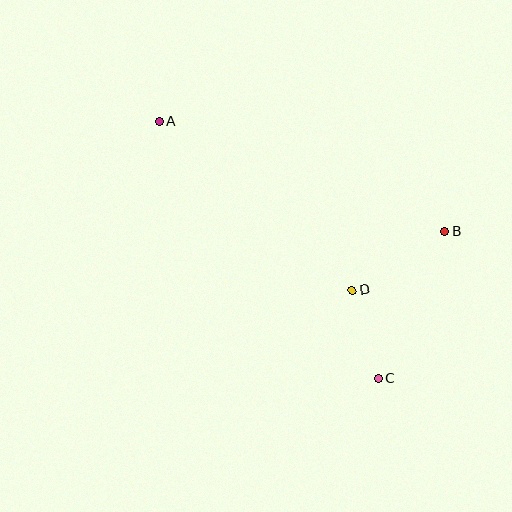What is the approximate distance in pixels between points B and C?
The distance between B and C is approximately 161 pixels.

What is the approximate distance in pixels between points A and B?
The distance between A and B is approximately 305 pixels.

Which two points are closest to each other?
Points C and D are closest to each other.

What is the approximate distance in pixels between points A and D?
The distance between A and D is approximately 256 pixels.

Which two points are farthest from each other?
Points A and C are farthest from each other.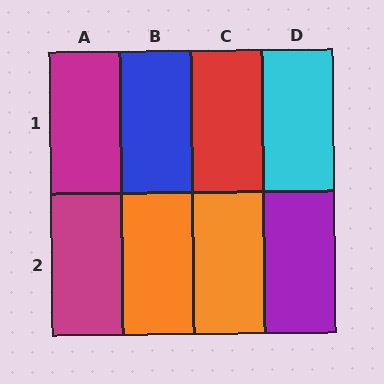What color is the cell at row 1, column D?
Cyan.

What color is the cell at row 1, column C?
Red.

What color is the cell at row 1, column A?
Magenta.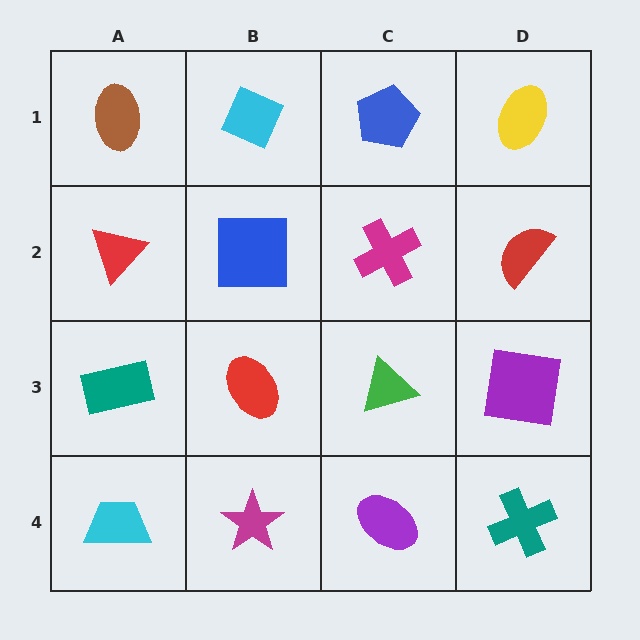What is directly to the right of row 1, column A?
A cyan diamond.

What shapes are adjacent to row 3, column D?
A red semicircle (row 2, column D), a teal cross (row 4, column D), a green triangle (row 3, column C).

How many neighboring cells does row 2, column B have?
4.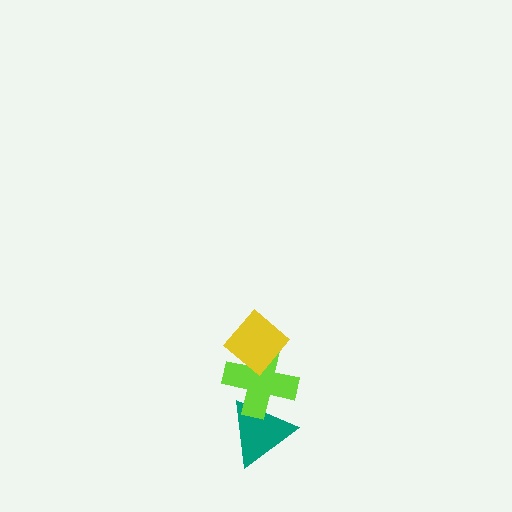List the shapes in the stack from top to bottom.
From top to bottom: the yellow diamond, the lime cross, the teal triangle.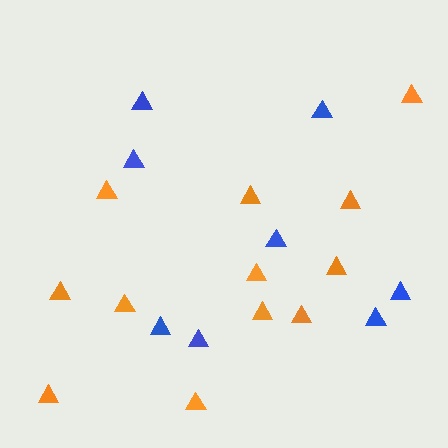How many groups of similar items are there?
There are 2 groups: one group of blue triangles (8) and one group of orange triangles (12).